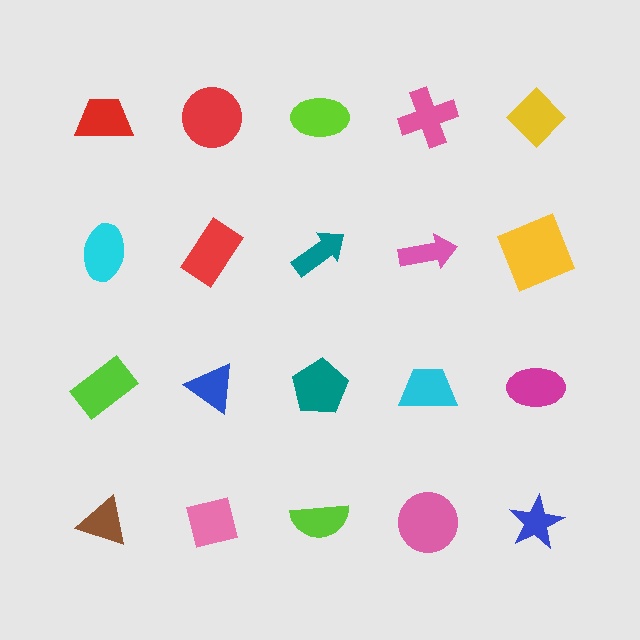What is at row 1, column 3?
A lime ellipse.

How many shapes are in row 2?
5 shapes.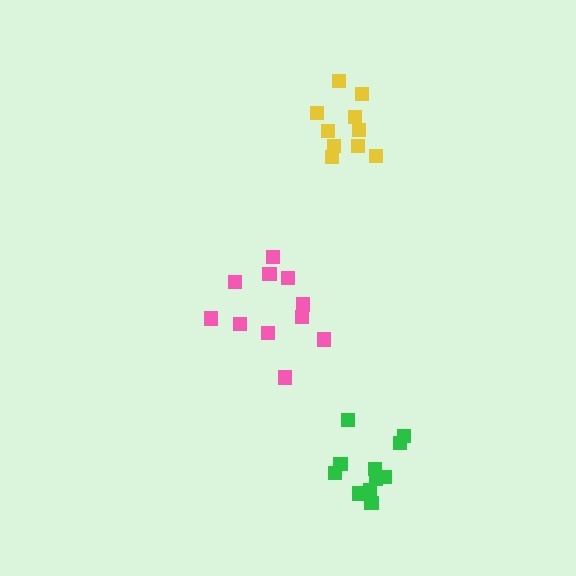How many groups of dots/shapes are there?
There are 3 groups.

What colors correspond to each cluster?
The clusters are colored: pink, yellow, green.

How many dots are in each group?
Group 1: 11 dots, Group 2: 10 dots, Group 3: 11 dots (32 total).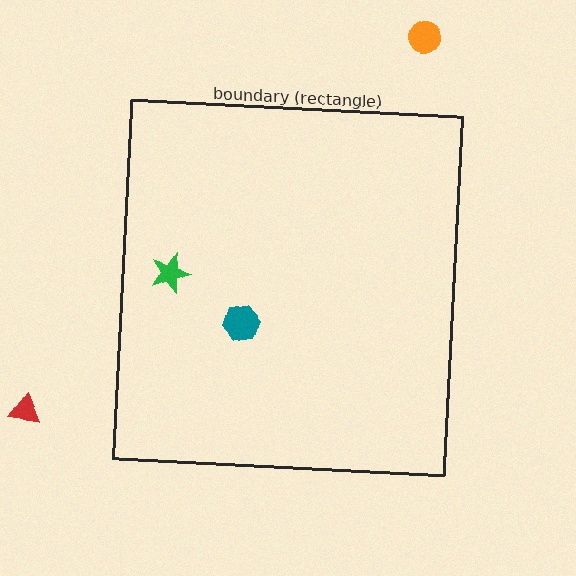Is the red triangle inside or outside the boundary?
Outside.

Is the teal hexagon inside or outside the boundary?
Inside.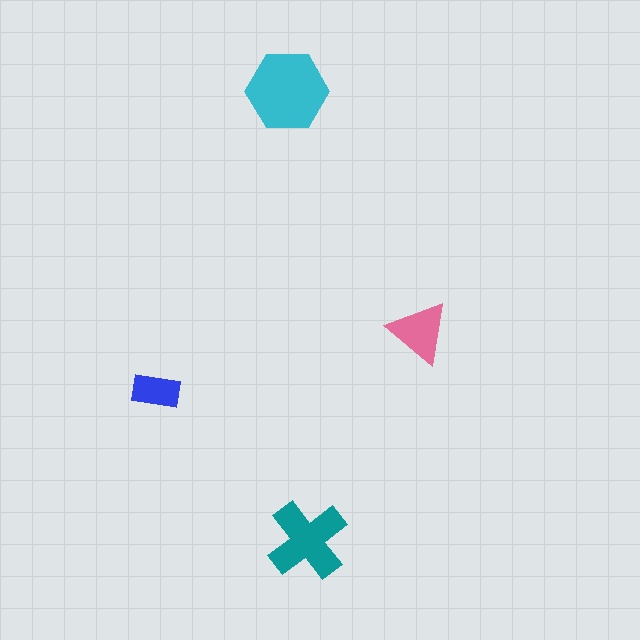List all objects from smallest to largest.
The blue rectangle, the pink triangle, the teal cross, the cyan hexagon.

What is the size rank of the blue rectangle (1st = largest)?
4th.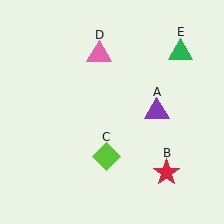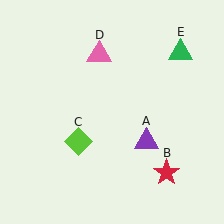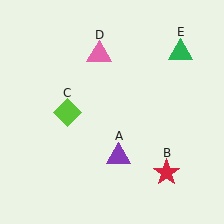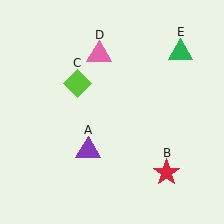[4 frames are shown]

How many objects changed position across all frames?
2 objects changed position: purple triangle (object A), lime diamond (object C).